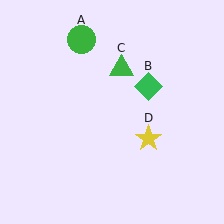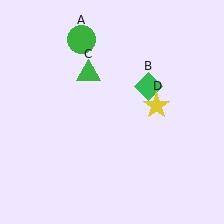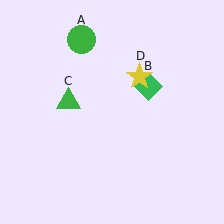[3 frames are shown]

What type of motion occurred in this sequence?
The green triangle (object C), yellow star (object D) rotated counterclockwise around the center of the scene.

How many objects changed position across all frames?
2 objects changed position: green triangle (object C), yellow star (object D).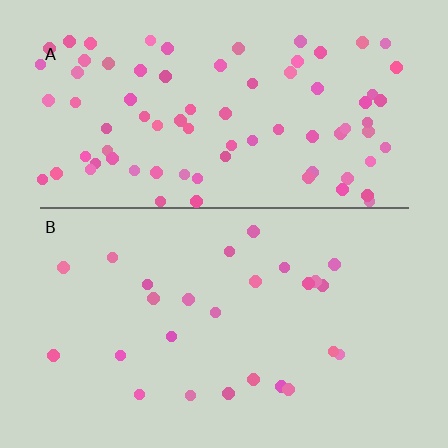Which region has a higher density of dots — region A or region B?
A (the top).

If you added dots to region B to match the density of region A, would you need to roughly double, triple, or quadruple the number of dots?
Approximately triple.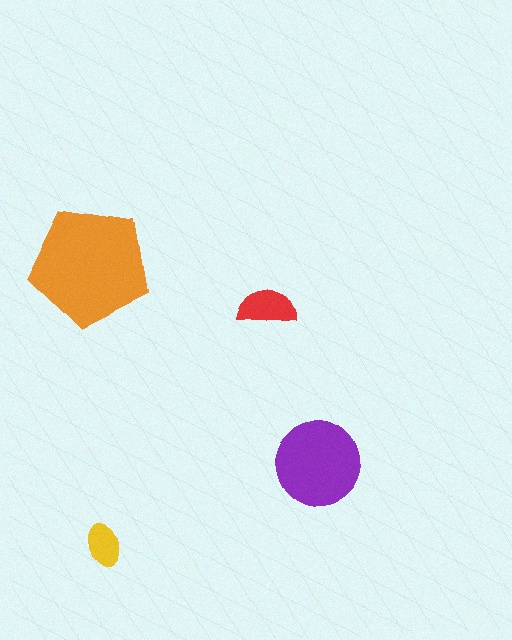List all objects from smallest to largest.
The yellow ellipse, the red semicircle, the purple circle, the orange pentagon.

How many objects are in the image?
There are 4 objects in the image.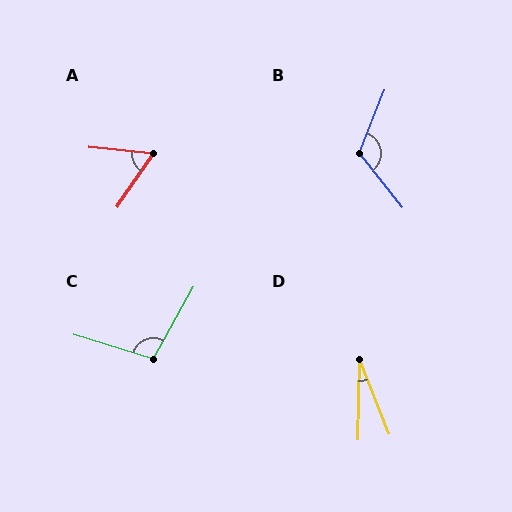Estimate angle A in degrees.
Approximately 62 degrees.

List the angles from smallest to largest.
D (22°), A (62°), C (102°), B (120°).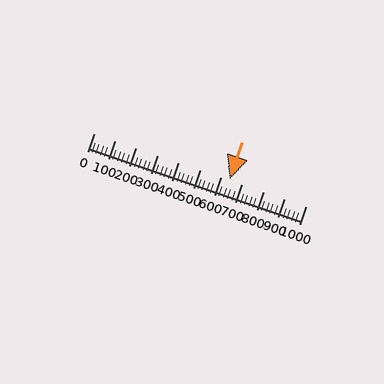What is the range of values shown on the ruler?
The ruler shows values from 0 to 1000.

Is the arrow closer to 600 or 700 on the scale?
The arrow is closer to 600.